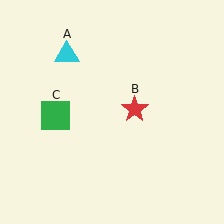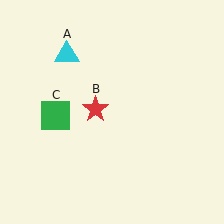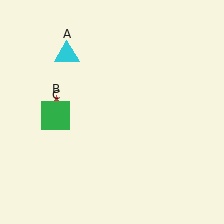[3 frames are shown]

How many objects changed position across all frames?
1 object changed position: red star (object B).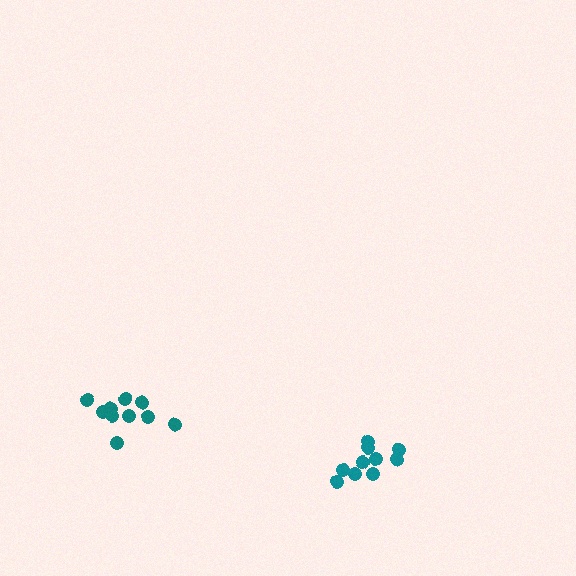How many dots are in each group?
Group 1: 10 dots, Group 2: 10 dots (20 total).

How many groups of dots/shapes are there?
There are 2 groups.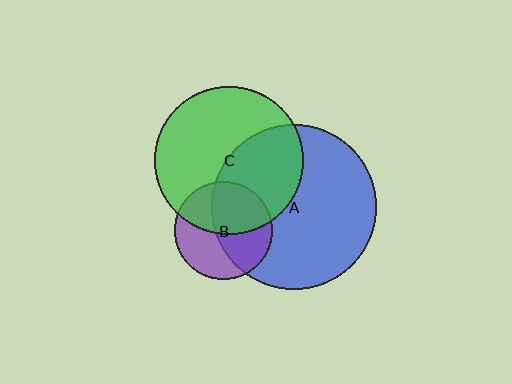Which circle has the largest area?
Circle A (blue).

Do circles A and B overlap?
Yes.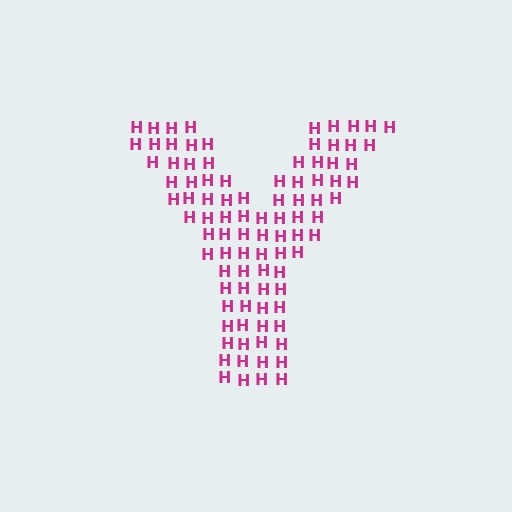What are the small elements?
The small elements are letter H's.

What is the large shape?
The large shape is the letter Y.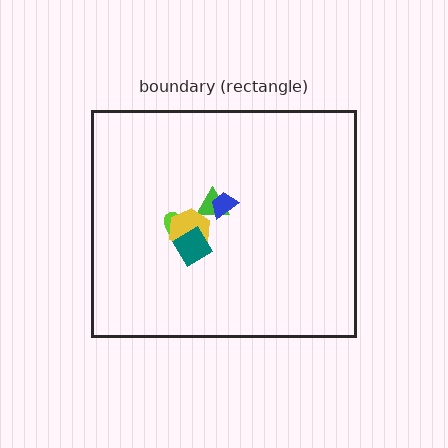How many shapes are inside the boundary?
5 inside, 0 outside.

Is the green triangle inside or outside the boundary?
Inside.